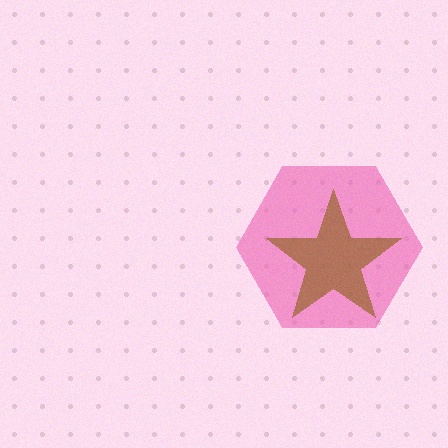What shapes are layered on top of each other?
The layered shapes are: a pink hexagon, a brown star.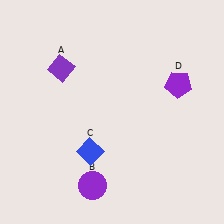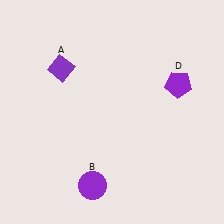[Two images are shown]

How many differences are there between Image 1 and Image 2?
There is 1 difference between the two images.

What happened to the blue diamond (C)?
The blue diamond (C) was removed in Image 2. It was in the bottom-left area of Image 1.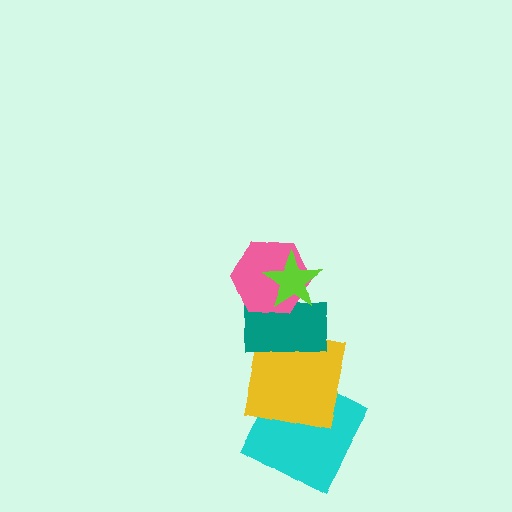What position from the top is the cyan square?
The cyan square is 5th from the top.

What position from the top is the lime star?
The lime star is 1st from the top.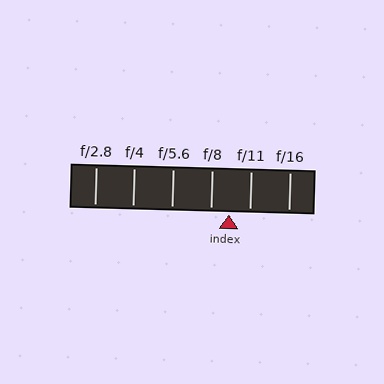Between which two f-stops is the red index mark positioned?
The index mark is between f/8 and f/11.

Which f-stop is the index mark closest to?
The index mark is closest to f/8.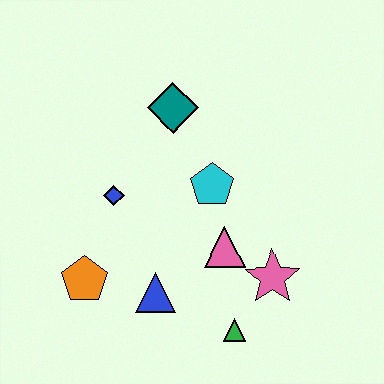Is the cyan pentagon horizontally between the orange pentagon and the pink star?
Yes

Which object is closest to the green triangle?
The pink star is closest to the green triangle.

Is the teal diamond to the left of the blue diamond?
No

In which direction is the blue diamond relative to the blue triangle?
The blue diamond is above the blue triangle.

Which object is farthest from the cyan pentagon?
The orange pentagon is farthest from the cyan pentagon.